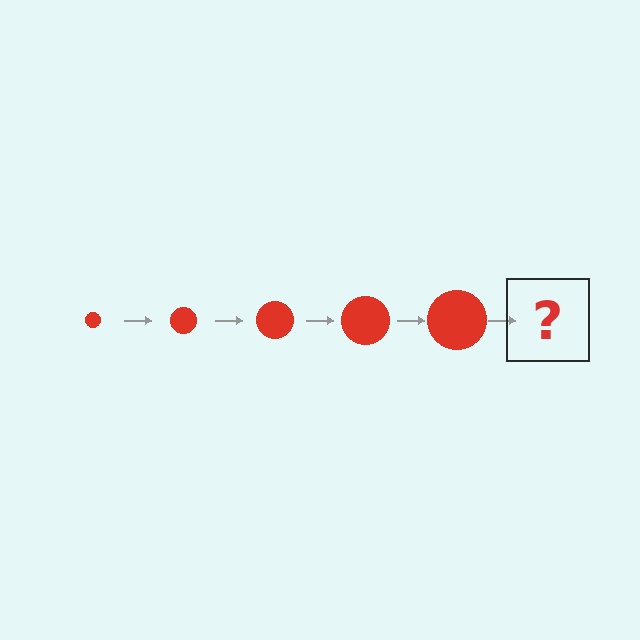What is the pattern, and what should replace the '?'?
The pattern is that the circle gets progressively larger each step. The '?' should be a red circle, larger than the previous one.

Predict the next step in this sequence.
The next step is a red circle, larger than the previous one.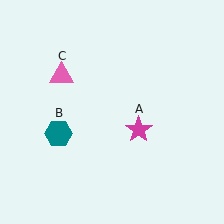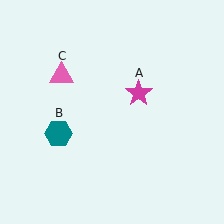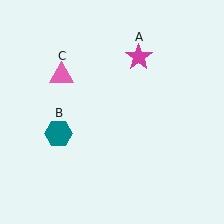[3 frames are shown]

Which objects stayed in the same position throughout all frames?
Teal hexagon (object B) and pink triangle (object C) remained stationary.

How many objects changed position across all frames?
1 object changed position: magenta star (object A).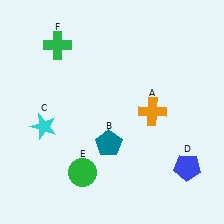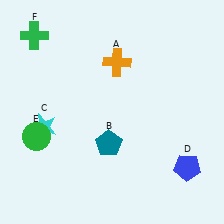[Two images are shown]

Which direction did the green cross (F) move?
The green cross (F) moved left.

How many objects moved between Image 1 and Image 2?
3 objects moved between the two images.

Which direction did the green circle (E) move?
The green circle (E) moved left.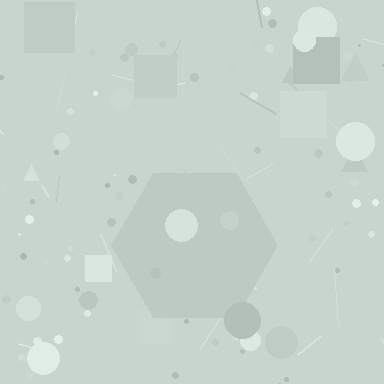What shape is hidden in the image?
A hexagon is hidden in the image.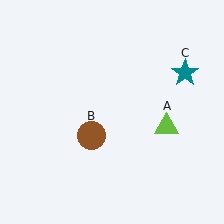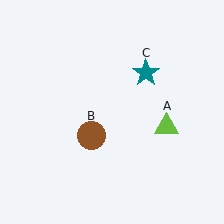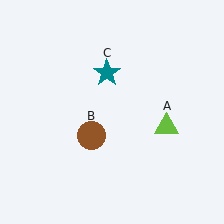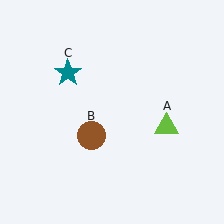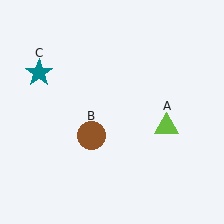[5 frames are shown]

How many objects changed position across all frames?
1 object changed position: teal star (object C).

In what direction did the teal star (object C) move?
The teal star (object C) moved left.